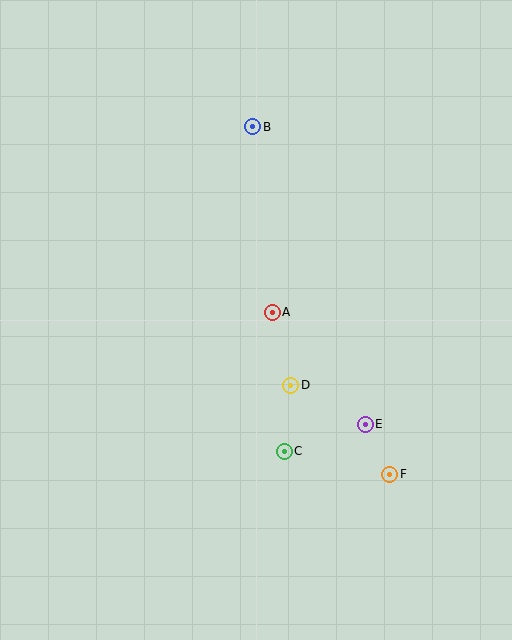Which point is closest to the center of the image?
Point A at (272, 312) is closest to the center.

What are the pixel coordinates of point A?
Point A is at (272, 312).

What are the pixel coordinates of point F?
Point F is at (390, 474).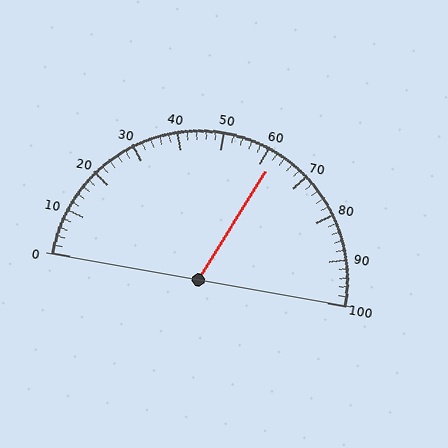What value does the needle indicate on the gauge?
The needle indicates approximately 62.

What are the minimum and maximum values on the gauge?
The gauge ranges from 0 to 100.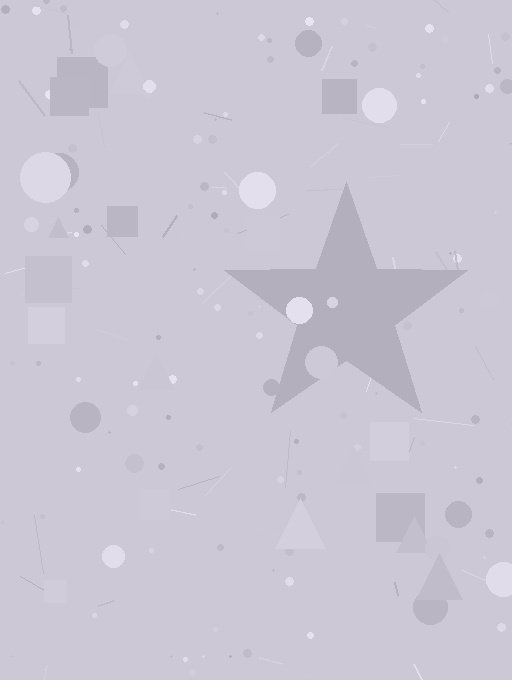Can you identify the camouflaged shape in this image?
The camouflaged shape is a star.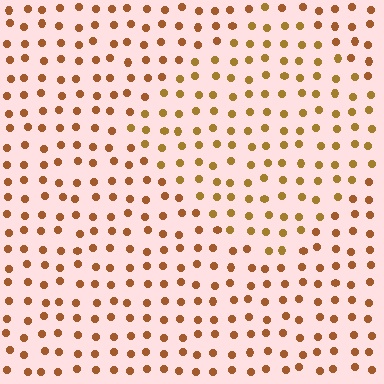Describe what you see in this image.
The image is filled with small brown elements in a uniform arrangement. A diamond-shaped region is visible where the elements are tinted to a slightly different hue, forming a subtle color boundary.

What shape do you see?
I see a diamond.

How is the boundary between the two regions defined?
The boundary is defined purely by a slight shift in hue (about 18 degrees). Spacing, size, and orientation are identical on both sides.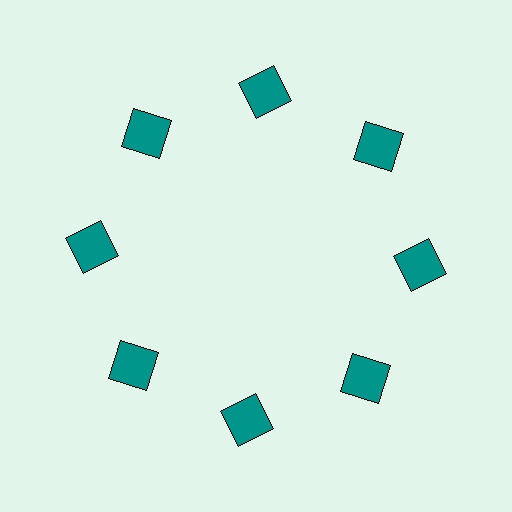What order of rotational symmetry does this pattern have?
This pattern has 8-fold rotational symmetry.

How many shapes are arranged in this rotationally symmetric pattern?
There are 8 shapes, arranged in 8 groups of 1.